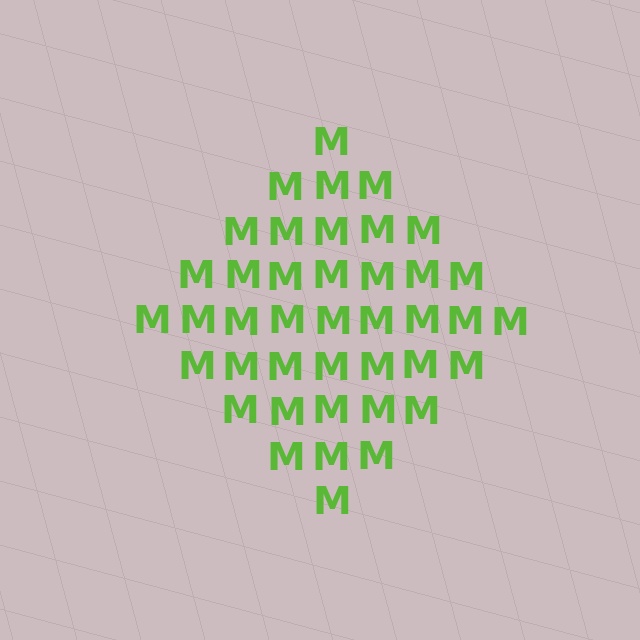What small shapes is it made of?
It is made of small letter M's.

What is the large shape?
The large shape is a diamond.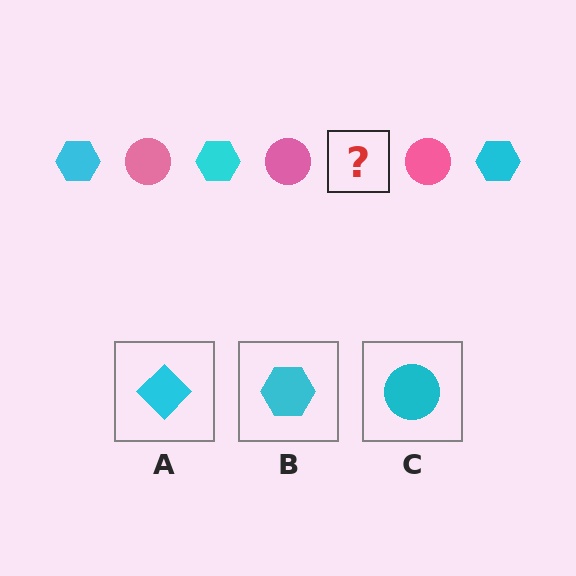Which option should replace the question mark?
Option B.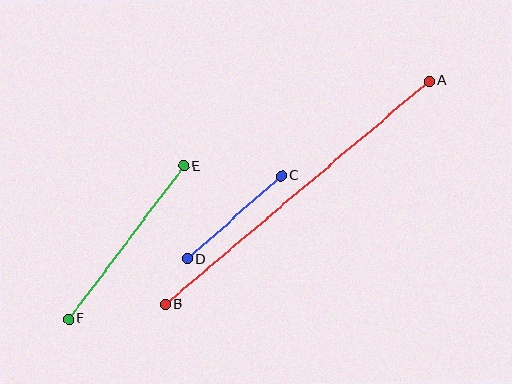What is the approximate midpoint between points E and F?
The midpoint is at approximately (126, 242) pixels.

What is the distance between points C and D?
The distance is approximately 125 pixels.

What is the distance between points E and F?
The distance is approximately 191 pixels.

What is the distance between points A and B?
The distance is approximately 345 pixels.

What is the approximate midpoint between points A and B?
The midpoint is at approximately (297, 192) pixels.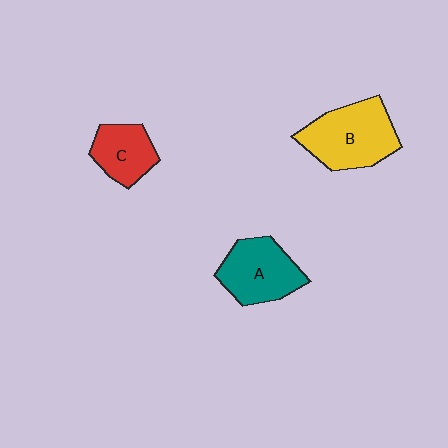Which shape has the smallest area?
Shape C (red).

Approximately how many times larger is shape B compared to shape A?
Approximately 1.2 times.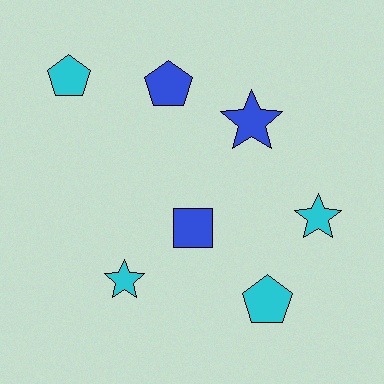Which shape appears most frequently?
Star, with 3 objects.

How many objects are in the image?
There are 7 objects.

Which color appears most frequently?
Cyan, with 4 objects.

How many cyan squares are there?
There are no cyan squares.